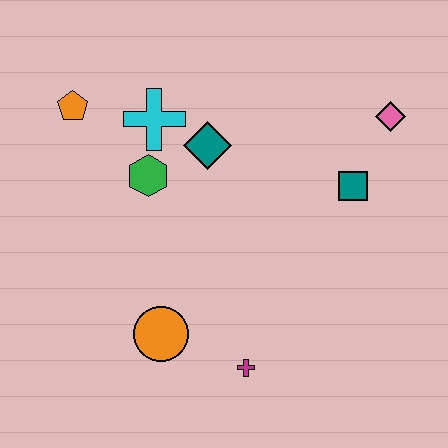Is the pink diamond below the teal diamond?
No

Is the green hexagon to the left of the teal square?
Yes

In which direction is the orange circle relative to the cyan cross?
The orange circle is below the cyan cross.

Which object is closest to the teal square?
The pink diamond is closest to the teal square.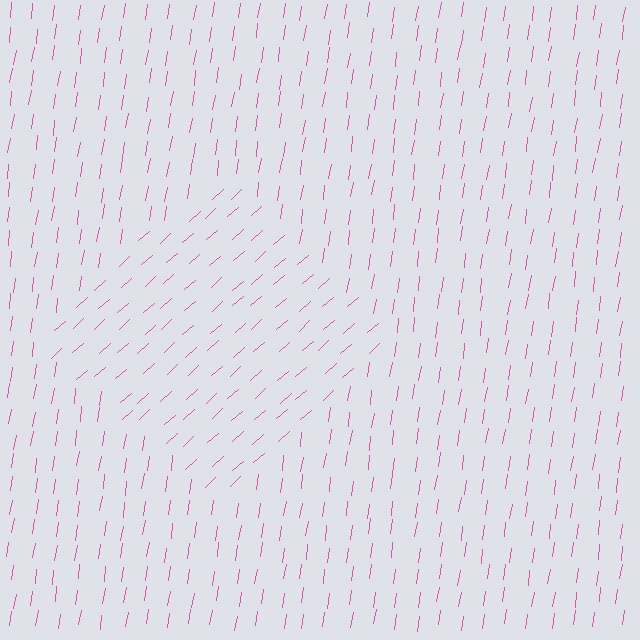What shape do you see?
I see a diamond.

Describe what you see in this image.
The image is filled with small pink line segments. A diamond region in the image has lines oriented differently from the surrounding lines, creating a visible texture boundary.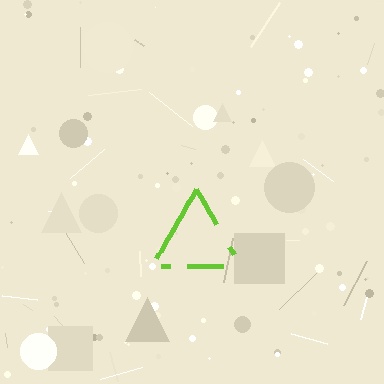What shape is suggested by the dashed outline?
The dashed outline suggests a triangle.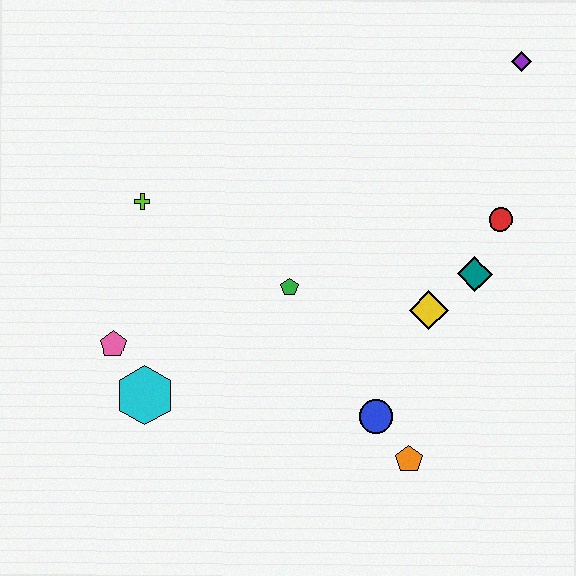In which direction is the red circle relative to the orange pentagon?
The red circle is above the orange pentagon.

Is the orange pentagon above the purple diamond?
No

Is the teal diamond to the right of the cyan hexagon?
Yes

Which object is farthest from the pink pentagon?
The purple diamond is farthest from the pink pentagon.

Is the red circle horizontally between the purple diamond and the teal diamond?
Yes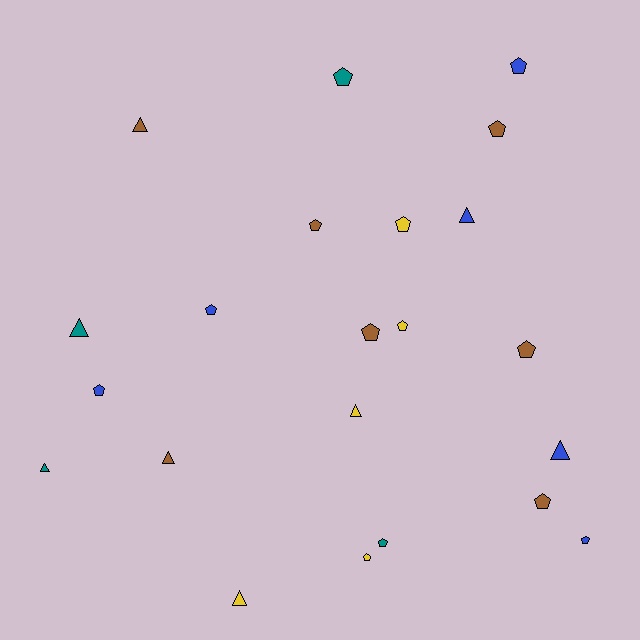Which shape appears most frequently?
Pentagon, with 14 objects.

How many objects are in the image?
There are 22 objects.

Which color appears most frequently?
Brown, with 7 objects.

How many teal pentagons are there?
There are 2 teal pentagons.